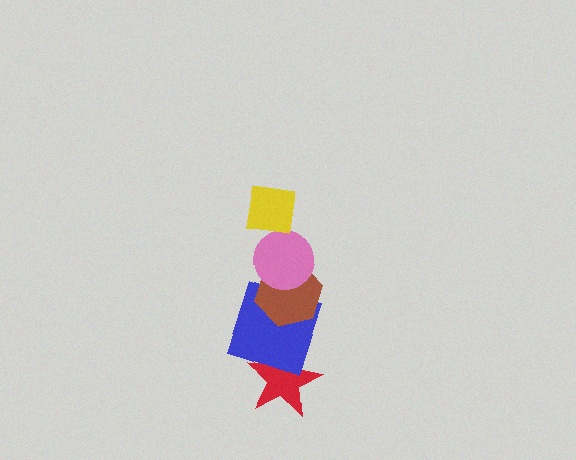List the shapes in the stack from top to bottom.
From top to bottom: the yellow square, the pink circle, the brown hexagon, the blue square, the red star.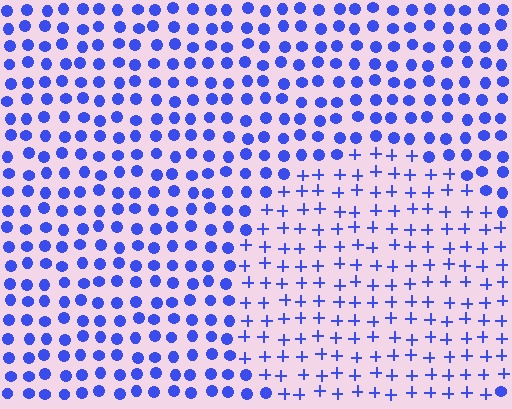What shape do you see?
I see a circle.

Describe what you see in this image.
The image is filled with small blue elements arranged in a uniform grid. A circle-shaped region contains plus signs, while the surrounding area contains circles. The boundary is defined purely by the change in element shape.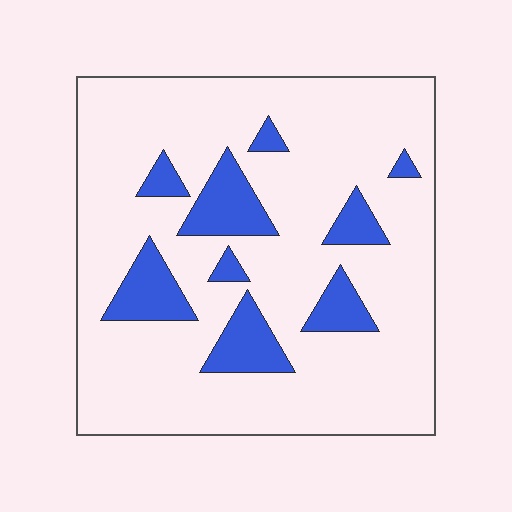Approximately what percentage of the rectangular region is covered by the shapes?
Approximately 15%.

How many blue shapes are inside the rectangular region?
9.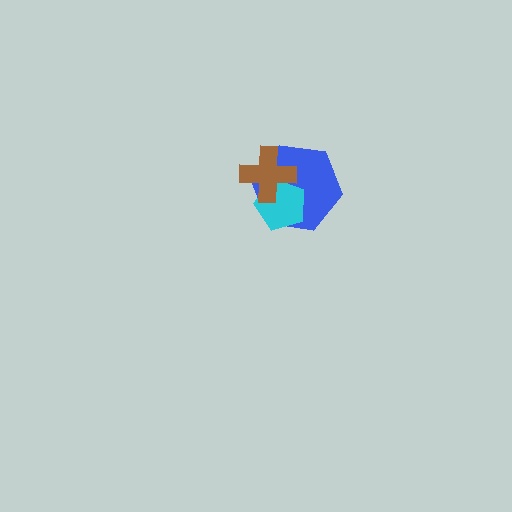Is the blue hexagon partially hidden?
Yes, it is partially covered by another shape.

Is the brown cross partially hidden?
No, no other shape covers it.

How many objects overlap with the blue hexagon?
2 objects overlap with the blue hexagon.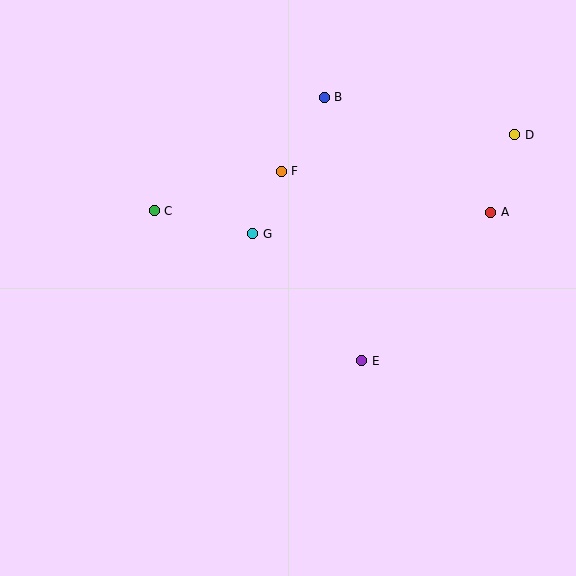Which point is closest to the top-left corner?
Point C is closest to the top-left corner.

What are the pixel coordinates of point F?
Point F is at (281, 171).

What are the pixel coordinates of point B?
Point B is at (324, 97).